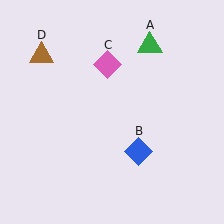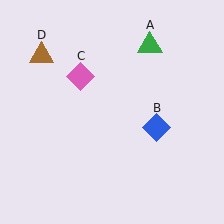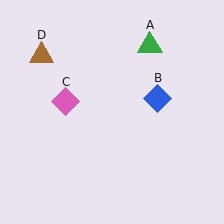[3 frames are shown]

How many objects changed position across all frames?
2 objects changed position: blue diamond (object B), pink diamond (object C).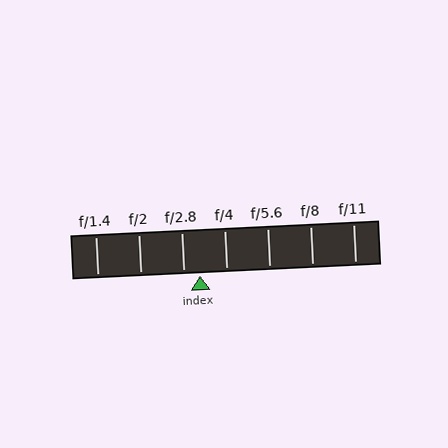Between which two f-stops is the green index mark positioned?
The index mark is between f/2.8 and f/4.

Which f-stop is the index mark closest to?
The index mark is closest to f/2.8.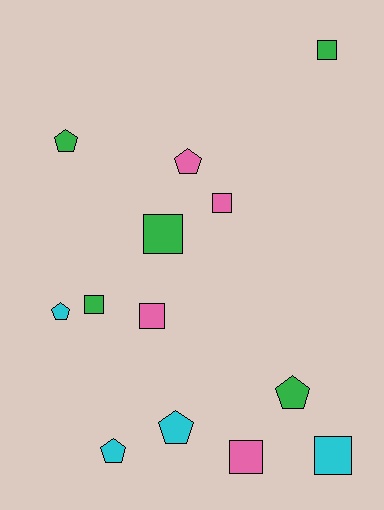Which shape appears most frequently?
Square, with 7 objects.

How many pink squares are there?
There are 3 pink squares.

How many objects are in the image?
There are 13 objects.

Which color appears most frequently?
Green, with 5 objects.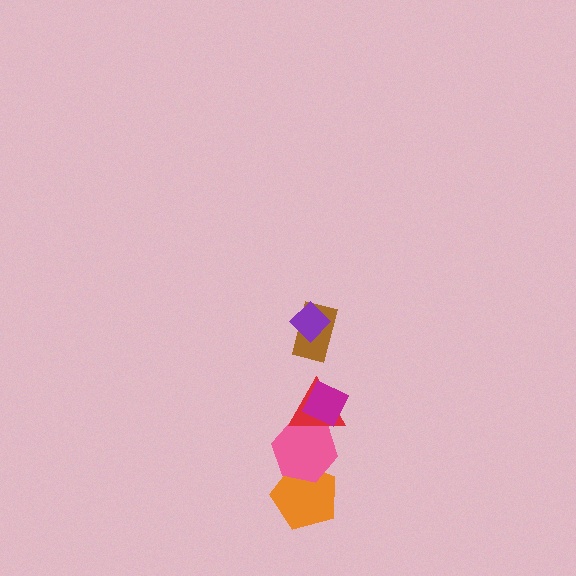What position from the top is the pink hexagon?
The pink hexagon is 5th from the top.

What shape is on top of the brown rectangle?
The purple diamond is on top of the brown rectangle.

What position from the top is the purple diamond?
The purple diamond is 1st from the top.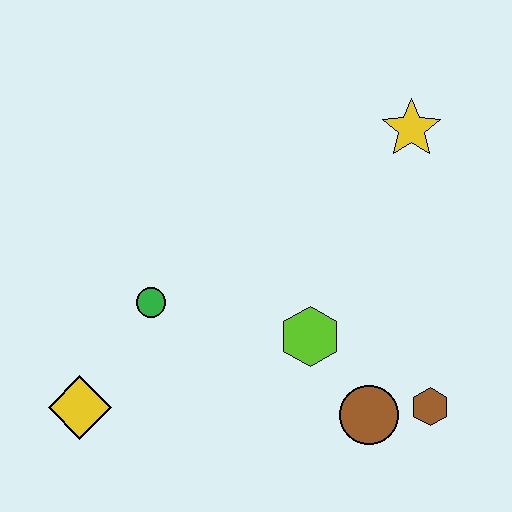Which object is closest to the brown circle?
The brown hexagon is closest to the brown circle.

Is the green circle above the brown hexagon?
Yes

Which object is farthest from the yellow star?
The yellow diamond is farthest from the yellow star.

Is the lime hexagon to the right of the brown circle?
No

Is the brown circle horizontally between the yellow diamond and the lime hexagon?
No